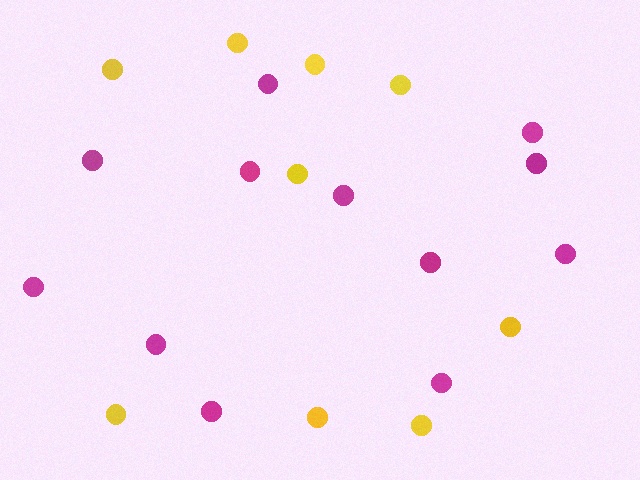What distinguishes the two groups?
There are 2 groups: one group of magenta circles (12) and one group of yellow circles (9).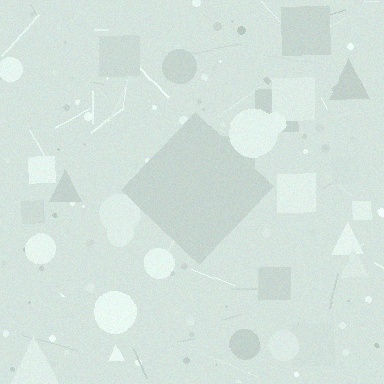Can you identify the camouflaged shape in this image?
The camouflaged shape is a diamond.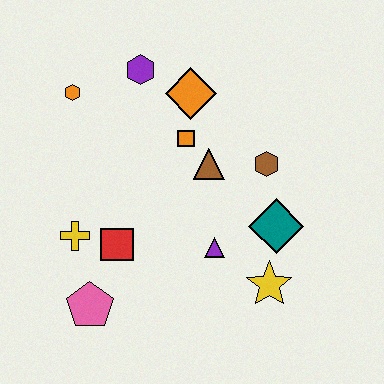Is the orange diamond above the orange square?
Yes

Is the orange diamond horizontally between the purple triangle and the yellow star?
No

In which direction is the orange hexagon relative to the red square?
The orange hexagon is above the red square.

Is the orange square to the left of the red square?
No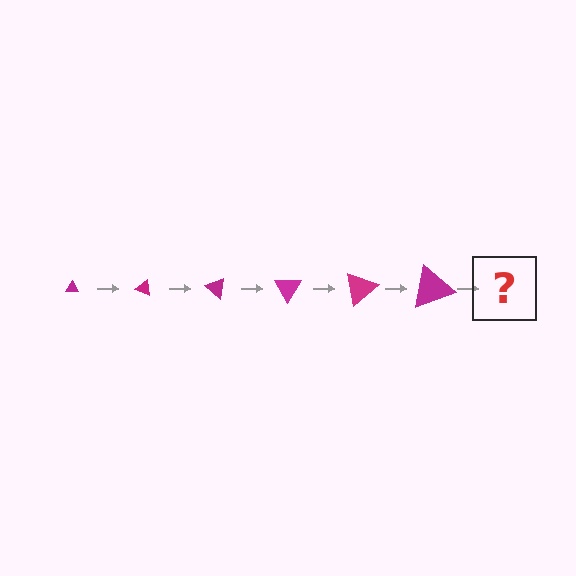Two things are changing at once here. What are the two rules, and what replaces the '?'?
The two rules are that the triangle grows larger each step and it rotates 20 degrees each step. The '?' should be a triangle, larger than the previous one and rotated 120 degrees from the start.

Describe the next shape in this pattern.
It should be a triangle, larger than the previous one and rotated 120 degrees from the start.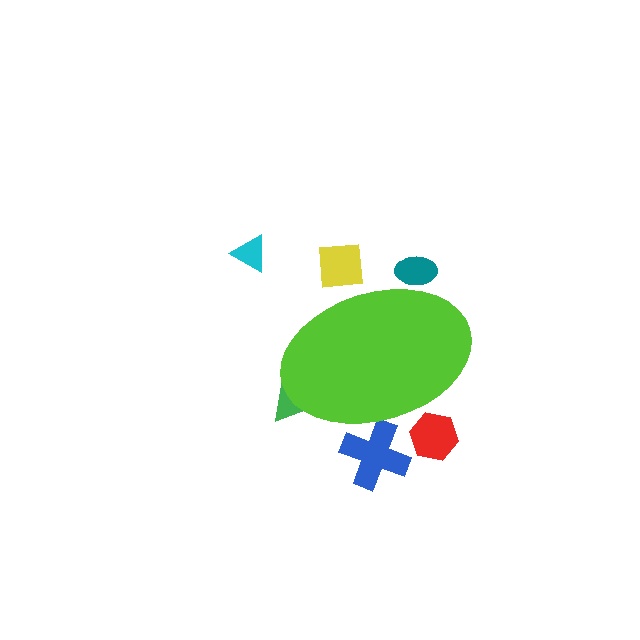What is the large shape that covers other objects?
A lime ellipse.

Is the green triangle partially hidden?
Yes, the green triangle is partially hidden behind the lime ellipse.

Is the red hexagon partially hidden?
Yes, the red hexagon is partially hidden behind the lime ellipse.